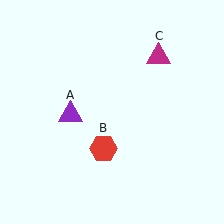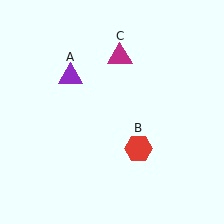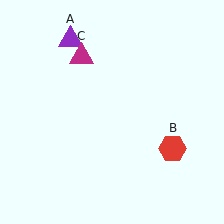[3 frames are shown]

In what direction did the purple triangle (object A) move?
The purple triangle (object A) moved up.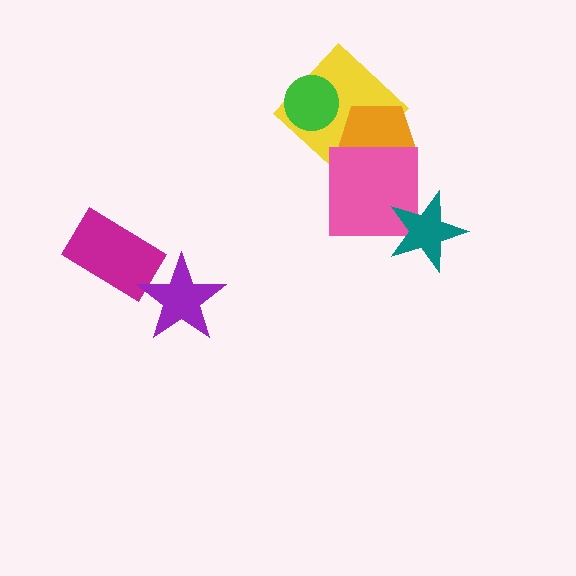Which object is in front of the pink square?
The teal star is in front of the pink square.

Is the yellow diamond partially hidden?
Yes, it is partially covered by another shape.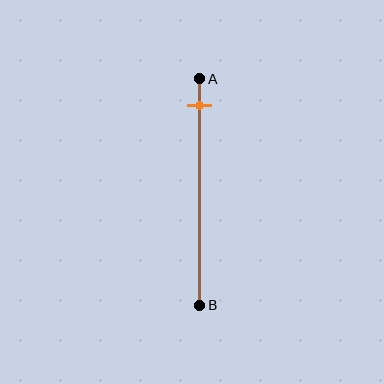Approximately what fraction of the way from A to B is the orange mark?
The orange mark is approximately 10% of the way from A to B.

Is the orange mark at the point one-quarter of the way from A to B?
No, the mark is at about 10% from A, not at the 25% one-quarter point.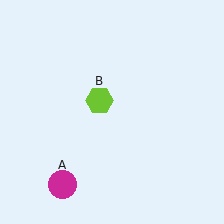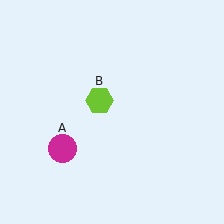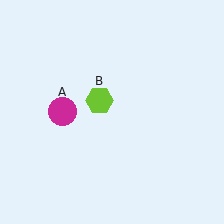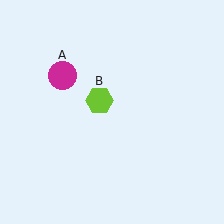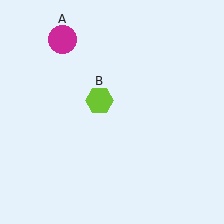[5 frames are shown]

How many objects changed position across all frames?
1 object changed position: magenta circle (object A).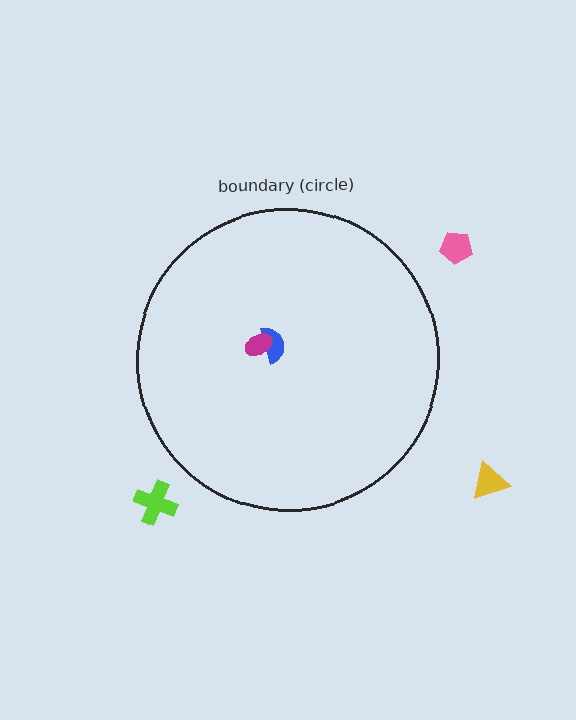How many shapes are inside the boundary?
2 inside, 3 outside.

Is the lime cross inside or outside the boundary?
Outside.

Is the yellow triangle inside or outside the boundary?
Outside.